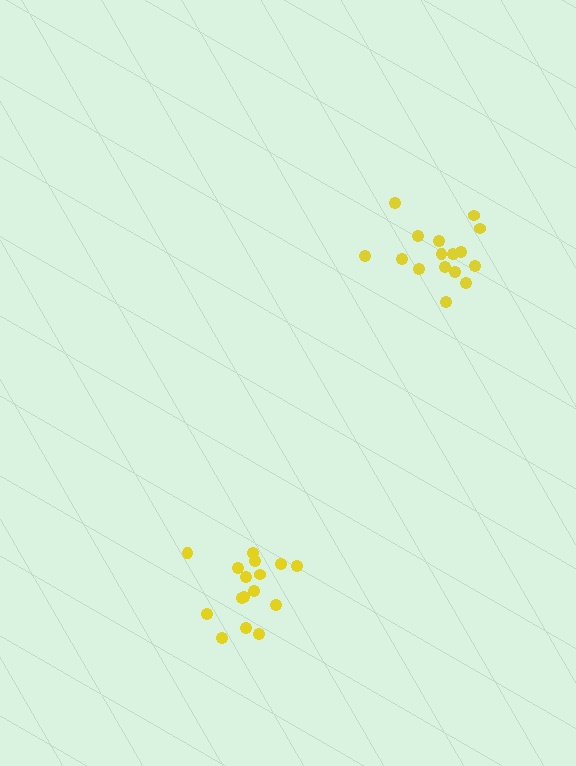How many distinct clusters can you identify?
There are 2 distinct clusters.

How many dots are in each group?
Group 1: 16 dots, Group 2: 16 dots (32 total).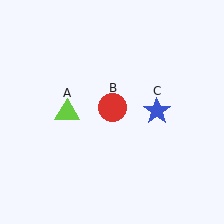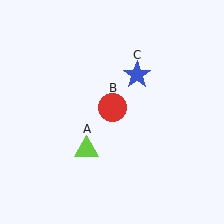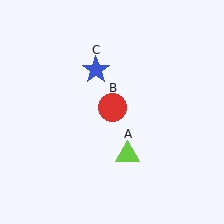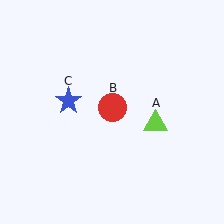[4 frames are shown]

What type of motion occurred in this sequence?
The lime triangle (object A), blue star (object C) rotated counterclockwise around the center of the scene.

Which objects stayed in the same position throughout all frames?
Red circle (object B) remained stationary.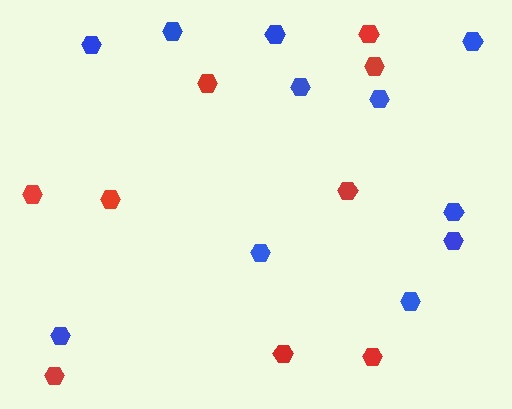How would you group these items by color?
There are 2 groups: one group of blue hexagons (11) and one group of red hexagons (9).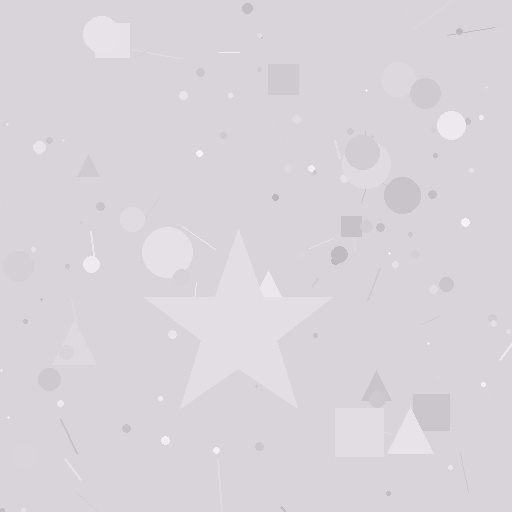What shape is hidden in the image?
A star is hidden in the image.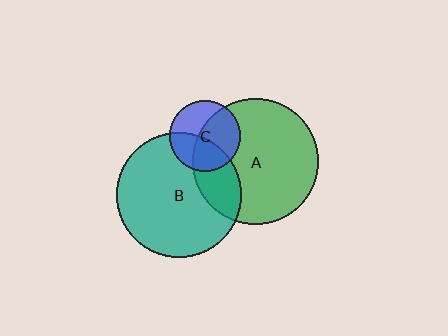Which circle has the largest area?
Circle A (green).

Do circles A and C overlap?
Yes.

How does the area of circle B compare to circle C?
Approximately 3.1 times.